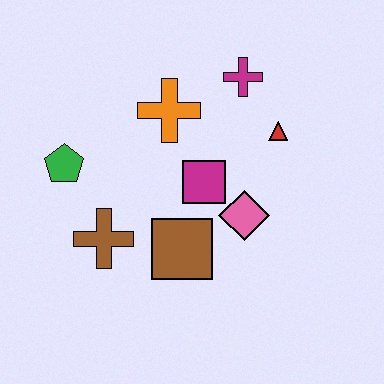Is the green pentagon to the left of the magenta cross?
Yes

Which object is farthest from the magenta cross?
The brown cross is farthest from the magenta cross.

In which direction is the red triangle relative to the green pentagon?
The red triangle is to the right of the green pentagon.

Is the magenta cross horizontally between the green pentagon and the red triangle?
Yes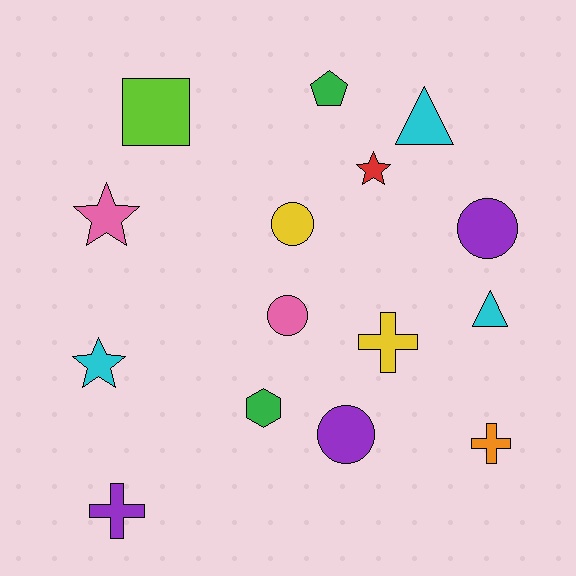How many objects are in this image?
There are 15 objects.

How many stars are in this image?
There are 3 stars.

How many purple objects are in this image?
There are 3 purple objects.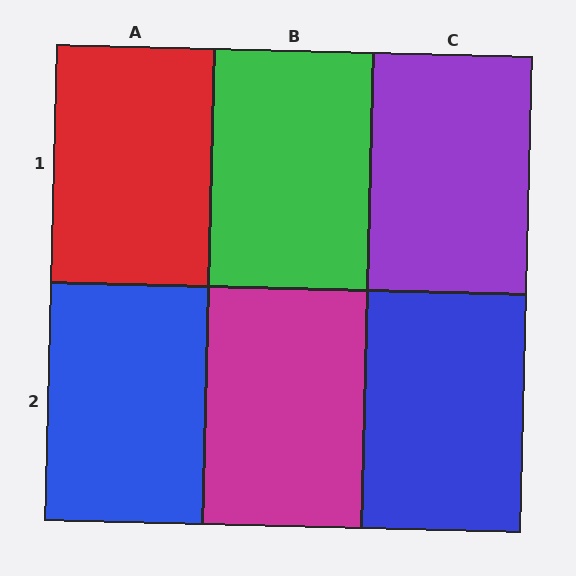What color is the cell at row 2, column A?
Blue.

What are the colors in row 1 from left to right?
Red, green, purple.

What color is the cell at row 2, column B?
Magenta.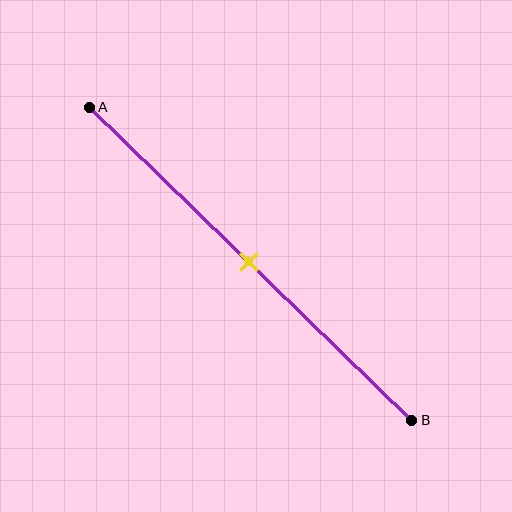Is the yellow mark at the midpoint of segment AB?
Yes, the mark is approximately at the midpoint.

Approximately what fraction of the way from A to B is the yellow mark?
The yellow mark is approximately 50% of the way from A to B.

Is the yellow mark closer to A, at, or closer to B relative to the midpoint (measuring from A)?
The yellow mark is approximately at the midpoint of segment AB.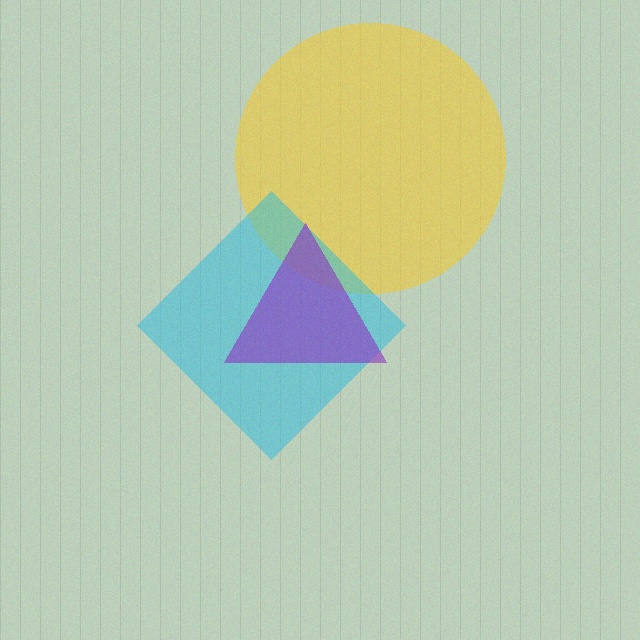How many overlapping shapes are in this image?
There are 3 overlapping shapes in the image.